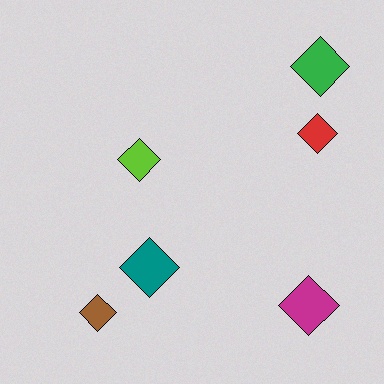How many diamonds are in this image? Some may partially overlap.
There are 6 diamonds.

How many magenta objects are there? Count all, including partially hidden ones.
There is 1 magenta object.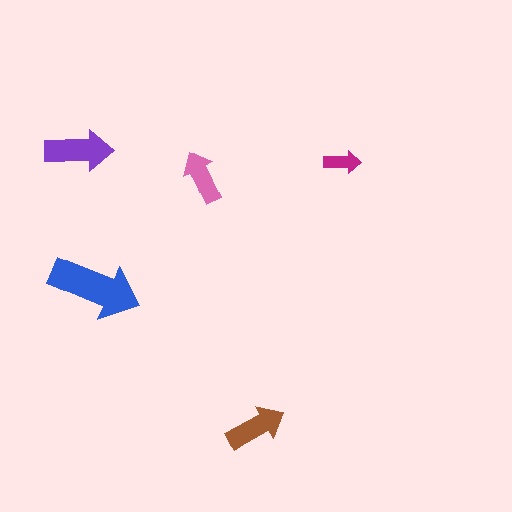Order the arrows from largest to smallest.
the blue one, the purple one, the brown one, the pink one, the magenta one.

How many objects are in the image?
There are 5 objects in the image.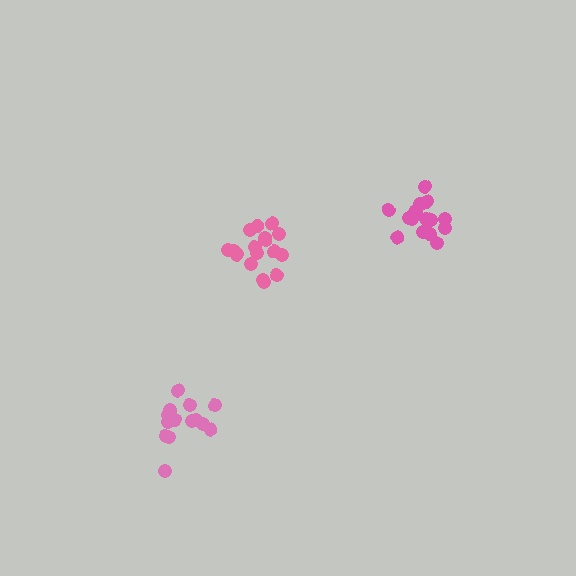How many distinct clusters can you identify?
There are 3 distinct clusters.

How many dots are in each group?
Group 1: 17 dots, Group 2: 15 dots, Group 3: 17 dots (49 total).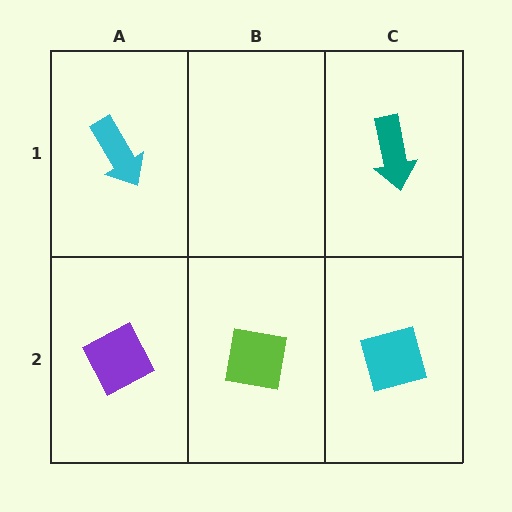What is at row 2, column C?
A cyan diamond.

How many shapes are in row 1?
2 shapes.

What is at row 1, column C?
A teal arrow.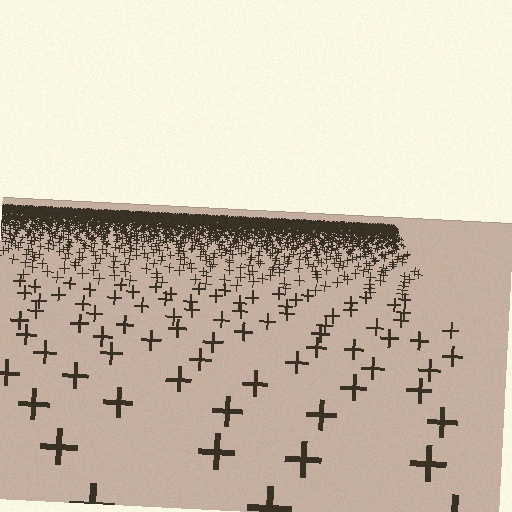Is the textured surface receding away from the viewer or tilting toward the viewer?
The surface is receding away from the viewer. Texture elements get smaller and denser toward the top.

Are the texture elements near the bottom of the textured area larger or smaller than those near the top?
Larger. Near the bottom, elements are closer to the viewer and appear at a bigger on-screen size.